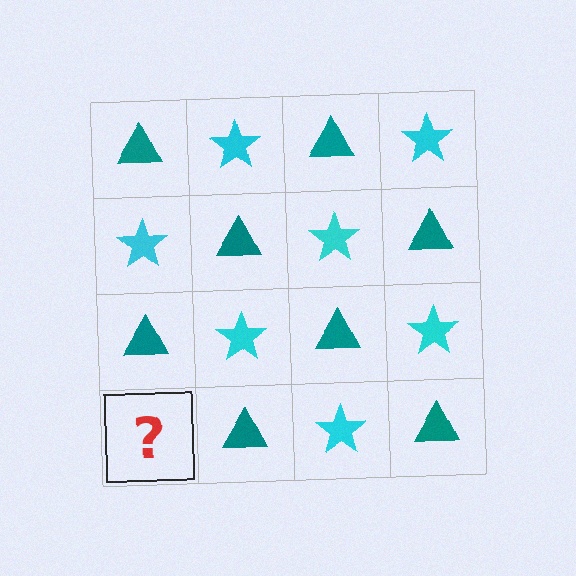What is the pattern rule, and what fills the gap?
The rule is that it alternates teal triangle and cyan star in a checkerboard pattern. The gap should be filled with a cyan star.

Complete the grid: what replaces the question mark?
The question mark should be replaced with a cyan star.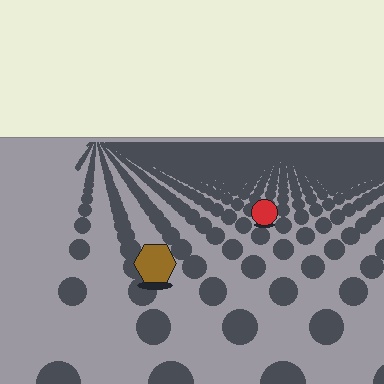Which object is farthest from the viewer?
The red circle is farthest from the viewer. It appears smaller and the ground texture around it is denser.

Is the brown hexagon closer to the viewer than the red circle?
Yes. The brown hexagon is closer — you can tell from the texture gradient: the ground texture is coarser near it.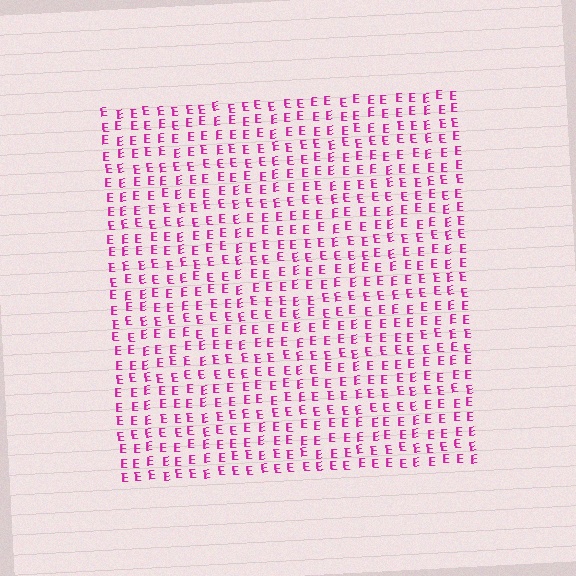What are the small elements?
The small elements are letter E's.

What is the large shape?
The large shape is a square.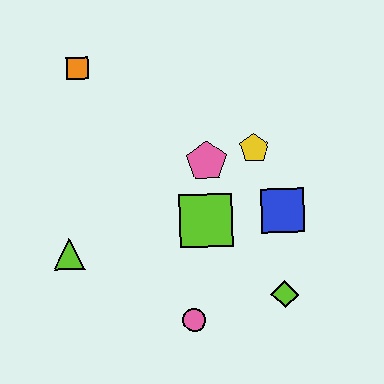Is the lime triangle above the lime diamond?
Yes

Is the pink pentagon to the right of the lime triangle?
Yes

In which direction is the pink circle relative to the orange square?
The pink circle is below the orange square.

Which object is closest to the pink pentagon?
The yellow pentagon is closest to the pink pentagon.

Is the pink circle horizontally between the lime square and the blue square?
No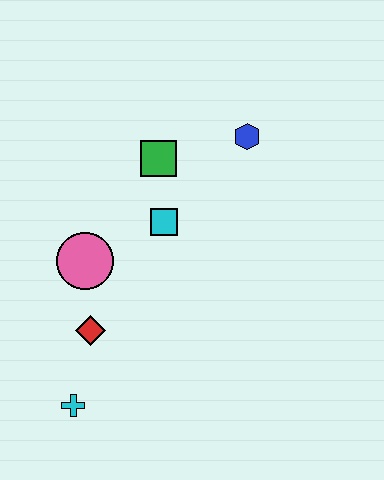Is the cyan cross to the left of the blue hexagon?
Yes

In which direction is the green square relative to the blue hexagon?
The green square is to the left of the blue hexagon.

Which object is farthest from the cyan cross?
The blue hexagon is farthest from the cyan cross.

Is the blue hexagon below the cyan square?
No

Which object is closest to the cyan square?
The green square is closest to the cyan square.